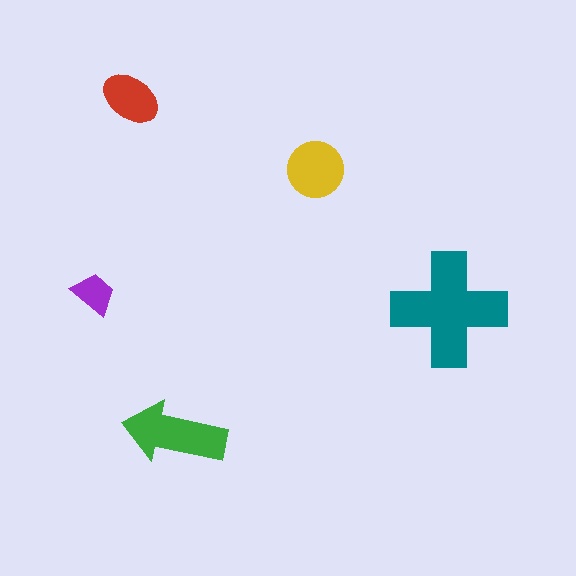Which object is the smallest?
The purple trapezoid.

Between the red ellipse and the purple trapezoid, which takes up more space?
The red ellipse.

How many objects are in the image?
There are 5 objects in the image.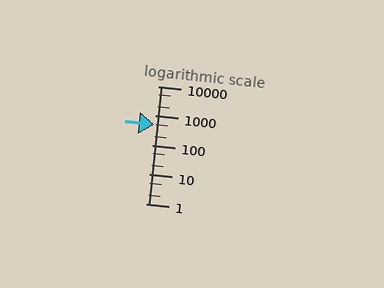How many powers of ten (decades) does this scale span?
The scale spans 4 decades, from 1 to 10000.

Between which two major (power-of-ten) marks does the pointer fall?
The pointer is between 100 and 1000.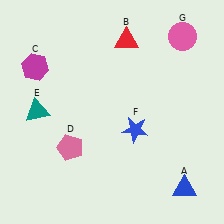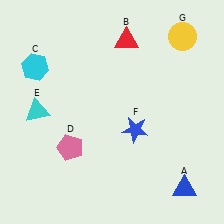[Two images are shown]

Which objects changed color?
C changed from magenta to cyan. E changed from teal to cyan. G changed from pink to yellow.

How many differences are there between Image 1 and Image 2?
There are 3 differences between the two images.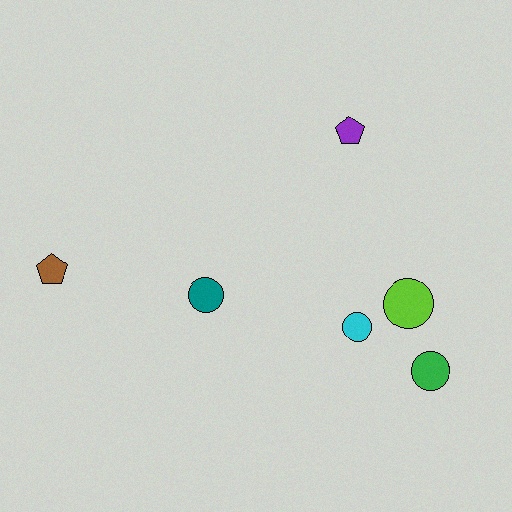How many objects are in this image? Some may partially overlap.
There are 6 objects.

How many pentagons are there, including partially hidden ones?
There are 2 pentagons.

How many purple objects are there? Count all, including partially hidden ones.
There is 1 purple object.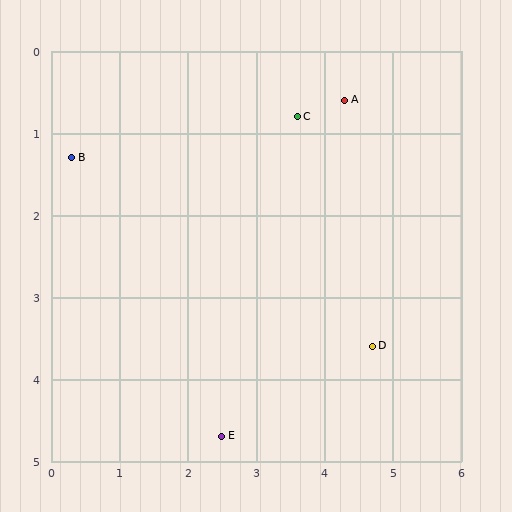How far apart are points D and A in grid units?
Points D and A are about 3.0 grid units apart.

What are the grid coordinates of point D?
Point D is at approximately (4.7, 3.6).